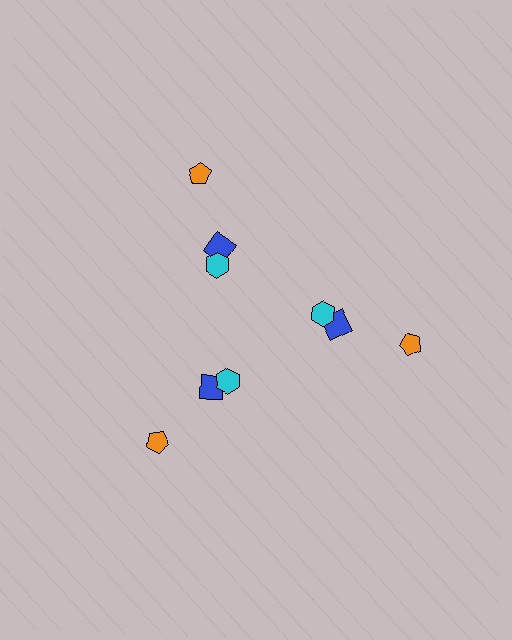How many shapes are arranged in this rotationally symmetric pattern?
There are 9 shapes, arranged in 3 groups of 3.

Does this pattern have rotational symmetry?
Yes, this pattern has 3-fold rotational symmetry. It looks the same after rotating 120 degrees around the center.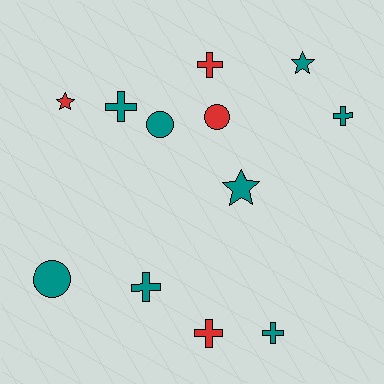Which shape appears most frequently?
Cross, with 6 objects.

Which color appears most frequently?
Teal, with 8 objects.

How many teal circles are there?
There are 2 teal circles.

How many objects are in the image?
There are 12 objects.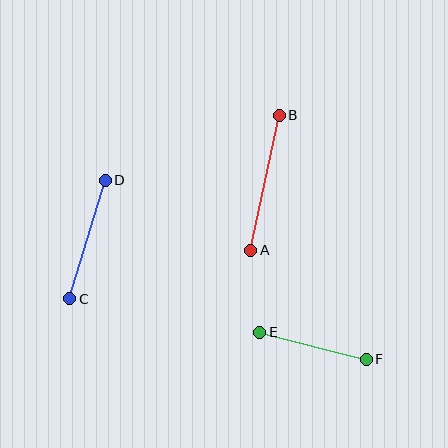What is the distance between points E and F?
The distance is approximately 110 pixels.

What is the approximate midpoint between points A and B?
The midpoint is at approximately (265, 183) pixels.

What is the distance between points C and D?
The distance is approximately 124 pixels.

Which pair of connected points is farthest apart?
Points A and B are farthest apart.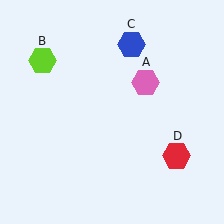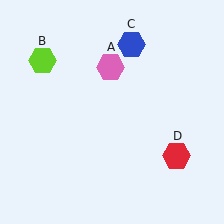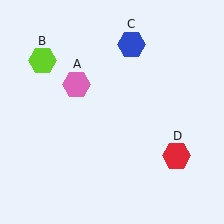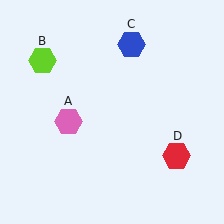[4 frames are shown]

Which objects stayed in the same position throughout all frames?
Lime hexagon (object B) and blue hexagon (object C) and red hexagon (object D) remained stationary.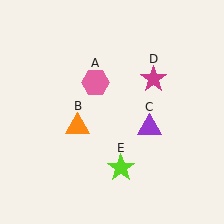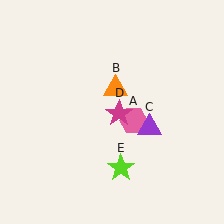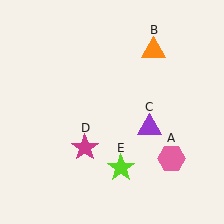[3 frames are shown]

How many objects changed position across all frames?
3 objects changed position: pink hexagon (object A), orange triangle (object B), magenta star (object D).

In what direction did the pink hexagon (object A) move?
The pink hexagon (object A) moved down and to the right.